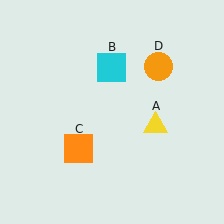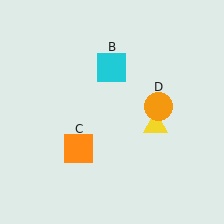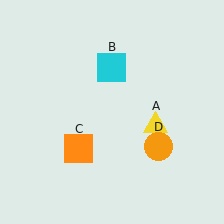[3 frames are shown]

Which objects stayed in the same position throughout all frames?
Yellow triangle (object A) and cyan square (object B) and orange square (object C) remained stationary.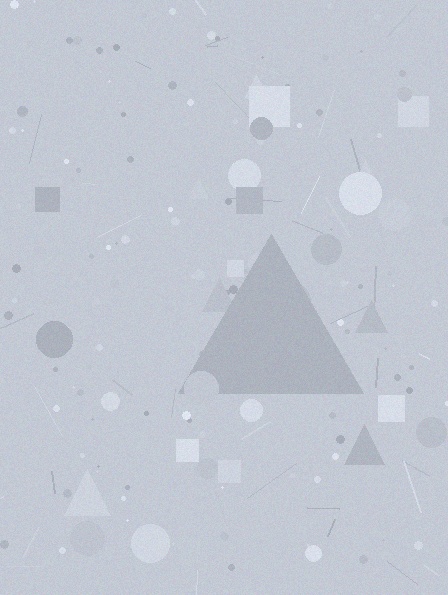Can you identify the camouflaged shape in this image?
The camouflaged shape is a triangle.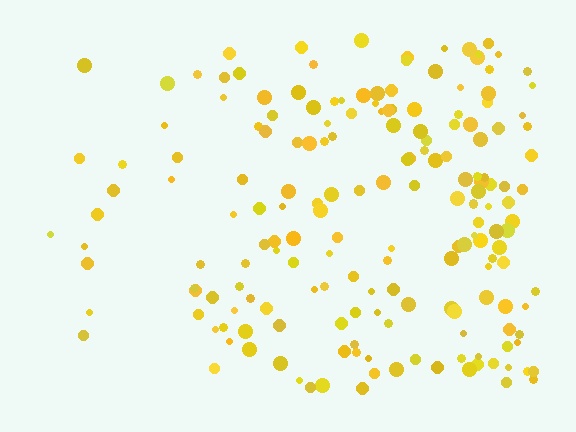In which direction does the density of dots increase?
From left to right, with the right side densest.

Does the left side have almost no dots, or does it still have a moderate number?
Still a moderate number, just noticeably fewer than the right.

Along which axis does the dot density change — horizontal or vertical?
Horizontal.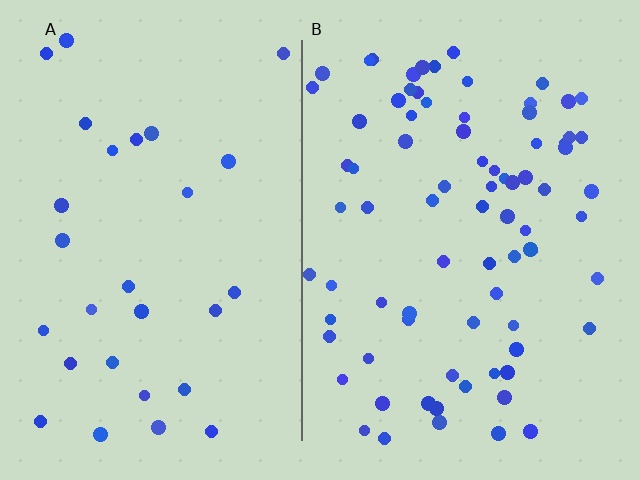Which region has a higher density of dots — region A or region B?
B (the right).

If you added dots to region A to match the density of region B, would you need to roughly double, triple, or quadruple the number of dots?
Approximately triple.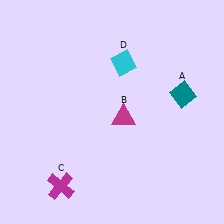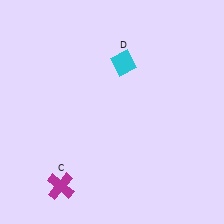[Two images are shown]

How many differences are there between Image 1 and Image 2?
There are 2 differences between the two images.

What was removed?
The magenta triangle (B), the teal diamond (A) were removed in Image 2.